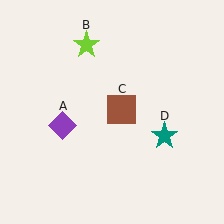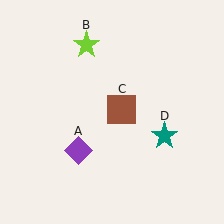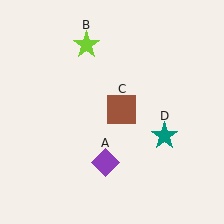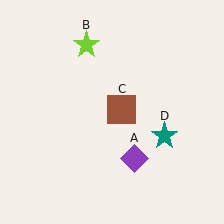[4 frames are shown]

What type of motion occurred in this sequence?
The purple diamond (object A) rotated counterclockwise around the center of the scene.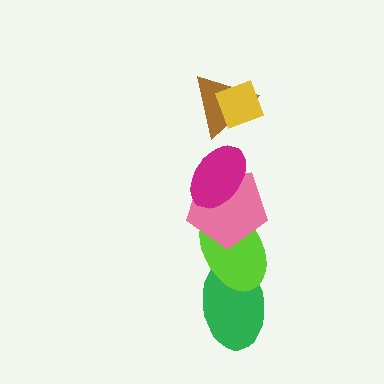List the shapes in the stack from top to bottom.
From top to bottom: the yellow diamond, the brown triangle, the magenta ellipse, the pink pentagon, the lime ellipse, the green ellipse.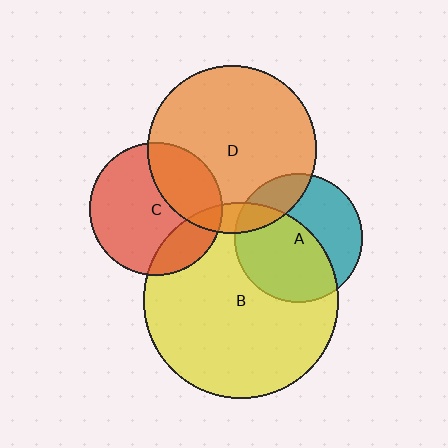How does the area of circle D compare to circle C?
Approximately 1.6 times.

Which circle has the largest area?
Circle B (yellow).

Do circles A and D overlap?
Yes.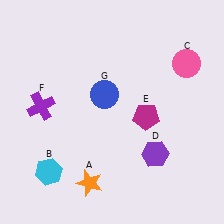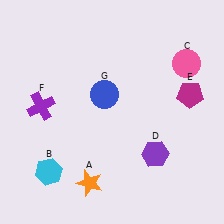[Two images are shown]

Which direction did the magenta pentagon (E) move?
The magenta pentagon (E) moved right.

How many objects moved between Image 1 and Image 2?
1 object moved between the two images.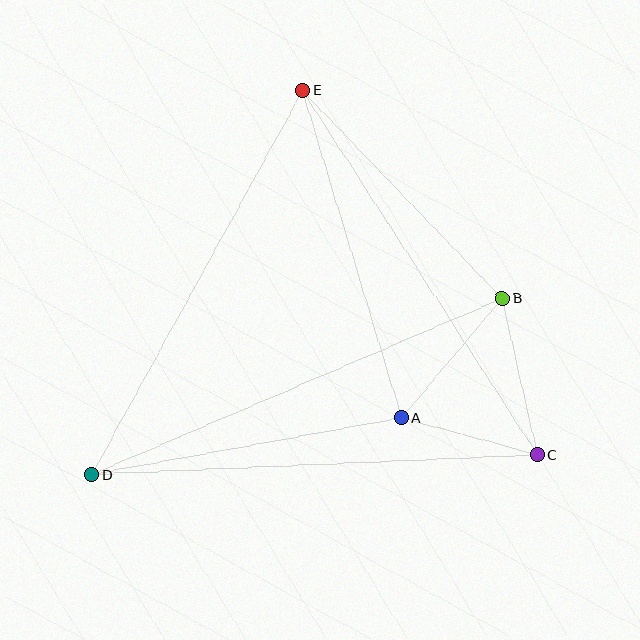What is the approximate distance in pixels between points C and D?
The distance between C and D is approximately 446 pixels.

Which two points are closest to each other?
Points A and C are closest to each other.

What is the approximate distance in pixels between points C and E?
The distance between C and E is approximately 433 pixels.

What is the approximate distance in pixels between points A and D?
The distance between A and D is approximately 315 pixels.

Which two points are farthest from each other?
Points B and D are farthest from each other.